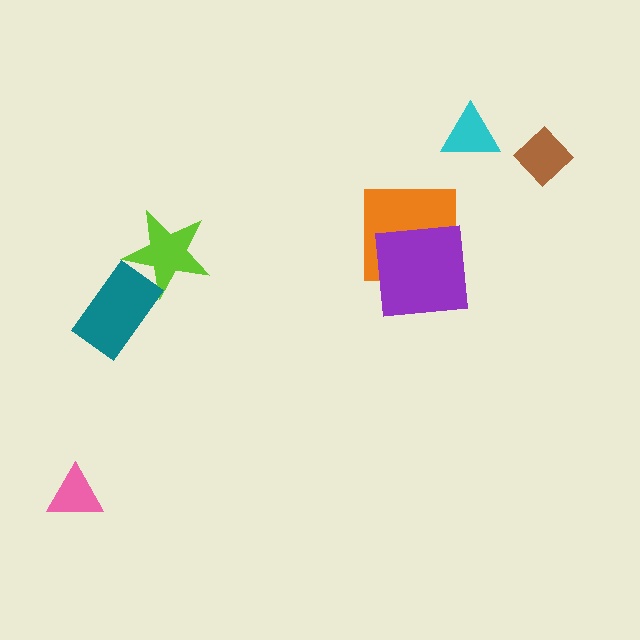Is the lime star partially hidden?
Yes, it is partially covered by another shape.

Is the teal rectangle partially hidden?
No, no other shape covers it.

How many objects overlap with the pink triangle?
0 objects overlap with the pink triangle.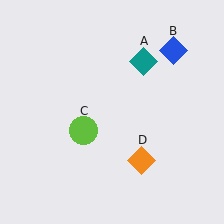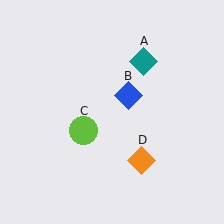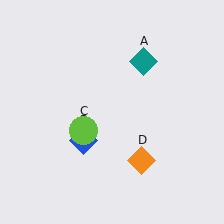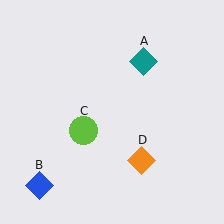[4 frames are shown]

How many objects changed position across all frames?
1 object changed position: blue diamond (object B).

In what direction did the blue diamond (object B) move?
The blue diamond (object B) moved down and to the left.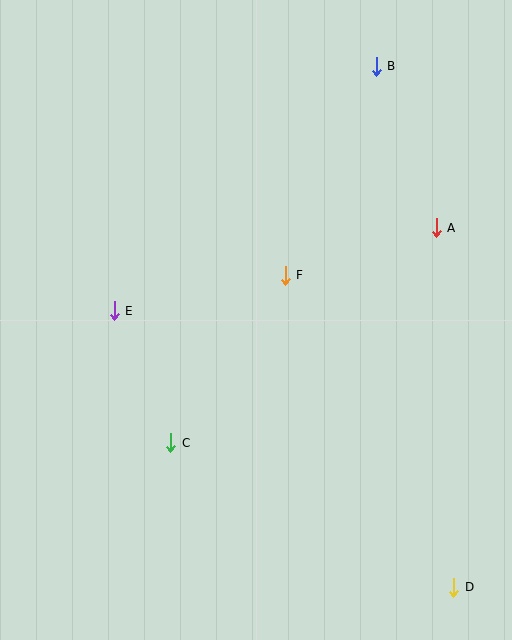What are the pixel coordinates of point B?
Point B is at (376, 66).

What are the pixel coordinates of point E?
Point E is at (114, 311).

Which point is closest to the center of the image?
Point F at (285, 275) is closest to the center.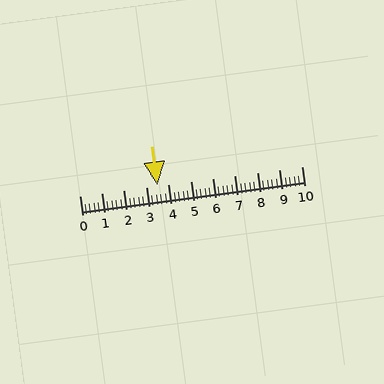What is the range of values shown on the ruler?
The ruler shows values from 0 to 10.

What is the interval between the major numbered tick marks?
The major tick marks are spaced 1 units apart.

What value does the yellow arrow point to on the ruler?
The yellow arrow points to approximately 3.5.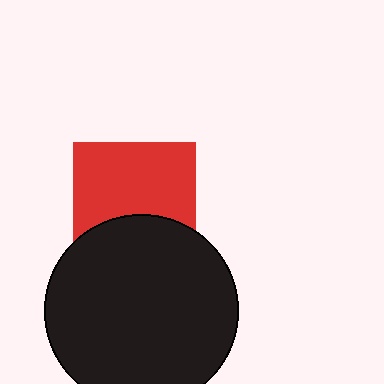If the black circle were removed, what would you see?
You would see the complete red square.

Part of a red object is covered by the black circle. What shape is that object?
It is a square.